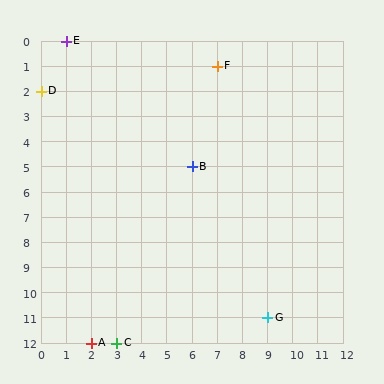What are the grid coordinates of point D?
Point D is at grid coordinates (0, 2).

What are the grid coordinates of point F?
Point F is at grid coordinates (7, 1).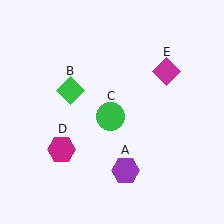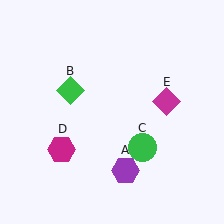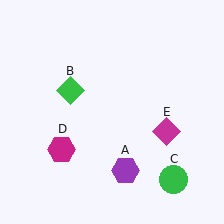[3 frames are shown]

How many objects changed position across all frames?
2 objects changed position: green circle (object C), magenta diamond (object E).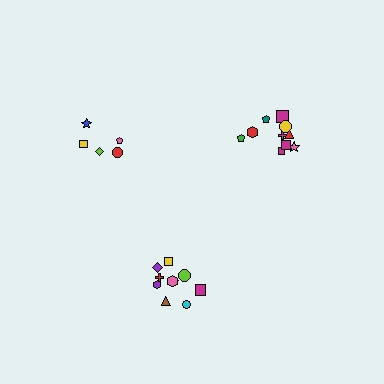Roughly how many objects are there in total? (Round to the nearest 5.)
Roughly 25 objects in total.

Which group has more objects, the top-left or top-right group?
The top-right group.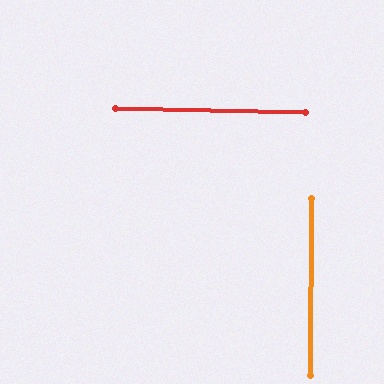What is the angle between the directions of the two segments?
Approximately 89 degrees.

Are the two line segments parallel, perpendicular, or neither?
Perpendicular — they meet at approximately 89°.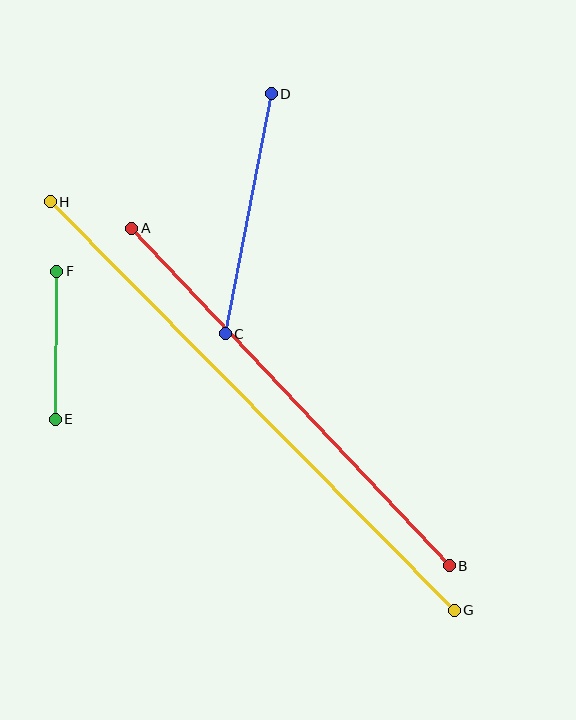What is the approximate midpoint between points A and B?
The midpoint is at approximately (291, 397) pixels.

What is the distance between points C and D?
The distance is approximately 244 pixels.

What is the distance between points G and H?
The distance is approximately 575 pixels.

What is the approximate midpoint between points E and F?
The midpoint is at approximately (56, 345) pixels.